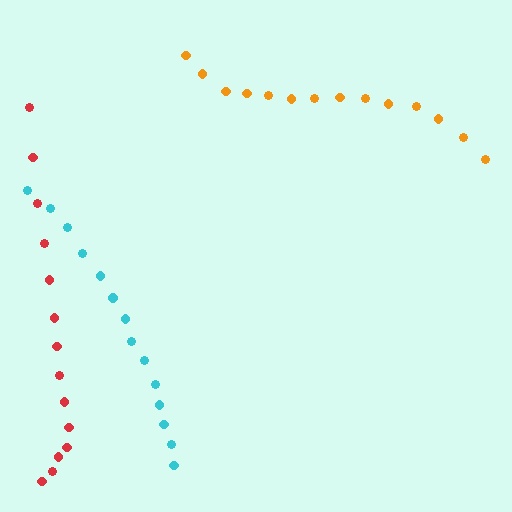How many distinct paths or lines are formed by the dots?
There are 3 distinct paths.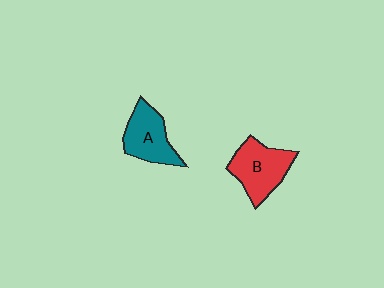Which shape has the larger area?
Shape B (red).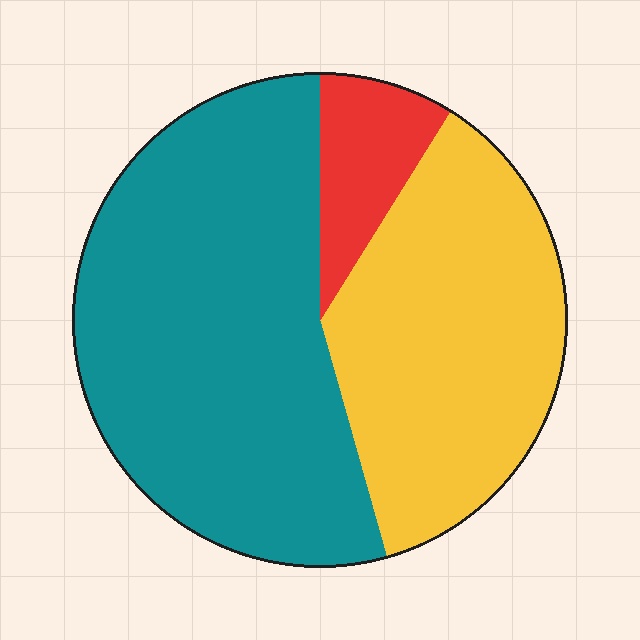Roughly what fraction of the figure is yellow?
Yellow takes up between a third and a half of the figure.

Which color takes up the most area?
Teal, at roughly 55%.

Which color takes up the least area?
Red, at roughly 10%.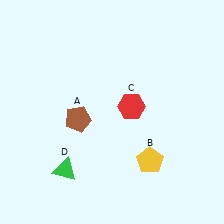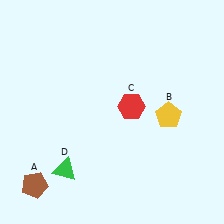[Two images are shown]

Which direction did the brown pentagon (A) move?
The brown pentagon (A) moved down.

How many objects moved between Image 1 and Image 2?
2 objects moved between the two images.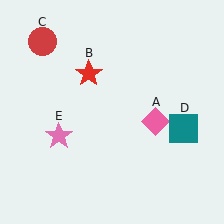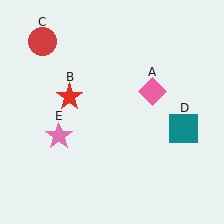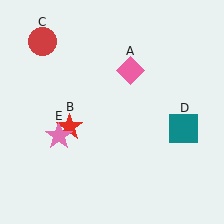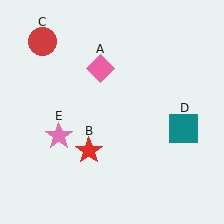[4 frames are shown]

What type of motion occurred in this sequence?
The pink diamond (object A), red star (object B) rotated counterclockwise around the center of the scene.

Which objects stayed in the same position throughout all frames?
Red circle (object C) and teal square (object D) and pink star (object E) remained stationary.